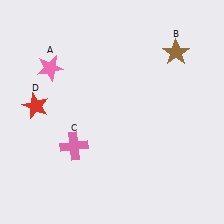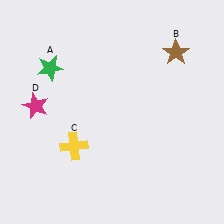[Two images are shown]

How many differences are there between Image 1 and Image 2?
There are 3 differences between the two images.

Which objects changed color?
A changed from pink to green. C changed from pink to yellow. D changed from red to magenta.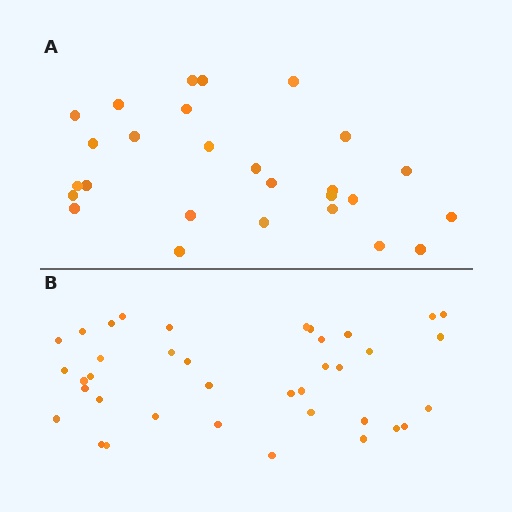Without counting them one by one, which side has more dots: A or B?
Region B (the bottom region) has more dots.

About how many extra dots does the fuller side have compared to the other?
Region B has roughly 12 or so more dots than region A.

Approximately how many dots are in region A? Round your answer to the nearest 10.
About 30 dots. (The exact count is 27, which rounds to 30.)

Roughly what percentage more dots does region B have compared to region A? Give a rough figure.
About 40% more.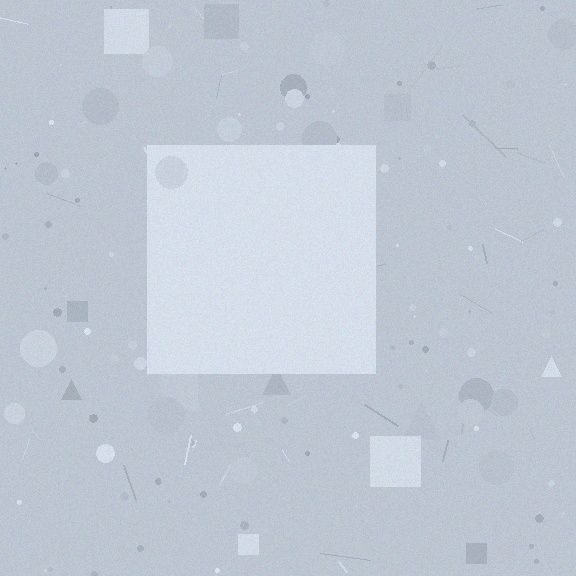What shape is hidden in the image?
A square is hidden in the image.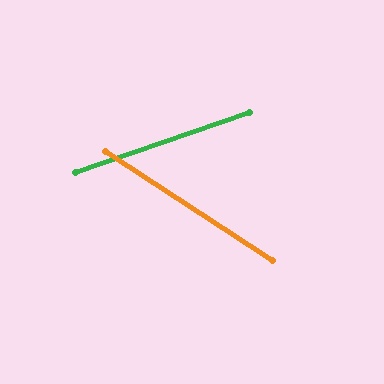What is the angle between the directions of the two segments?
Approximately 52 degrees.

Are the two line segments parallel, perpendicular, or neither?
Neither parallel nor perpendicular — they differ by about 52°.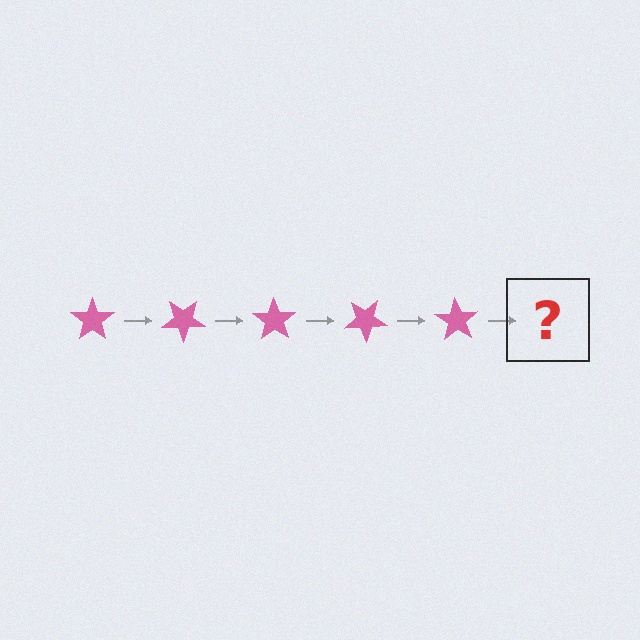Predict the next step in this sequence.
The next step is a pink star rotated 175 degrees.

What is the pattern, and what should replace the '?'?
The pattern is that the star rotates 35 degrees each step. The '?' should be a pink star rotated 175 degrees.